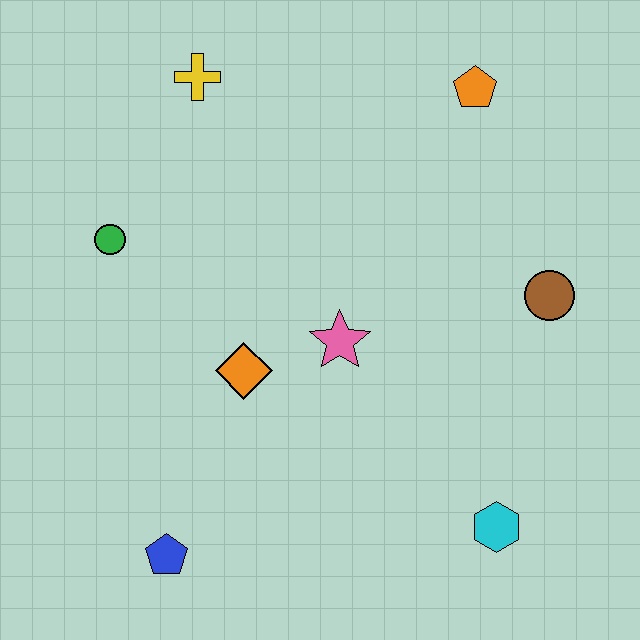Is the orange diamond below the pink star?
Yes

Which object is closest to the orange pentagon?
The brown circle is closest to the orange pentagon.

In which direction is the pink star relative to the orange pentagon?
The pink star is below the orange pentagon.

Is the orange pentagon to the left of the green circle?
No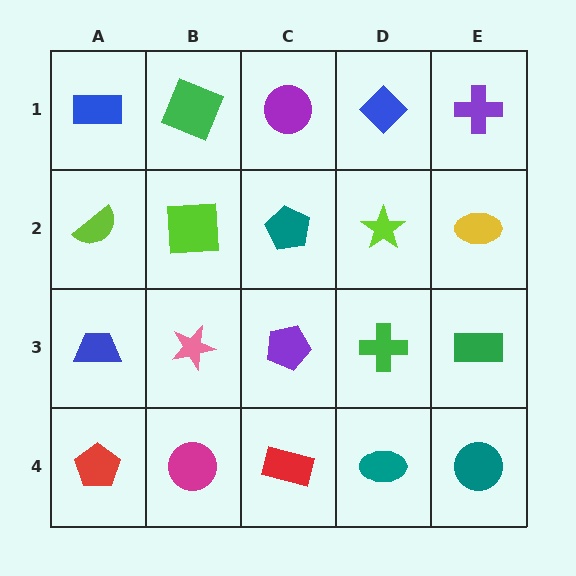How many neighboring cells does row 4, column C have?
3.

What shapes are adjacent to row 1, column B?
A lime square (row 2, column B), a blue rectangle (row 1, column A), a purple circle (row 1, column C).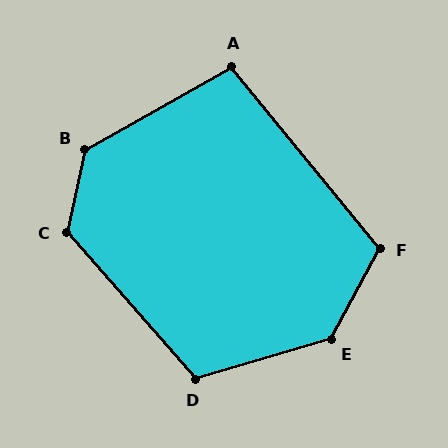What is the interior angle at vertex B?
Approximately 132 degrees (obtuse).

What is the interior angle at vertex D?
Approximately 115 degrees (obtuse).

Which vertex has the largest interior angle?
E, at approximately 134 degrees.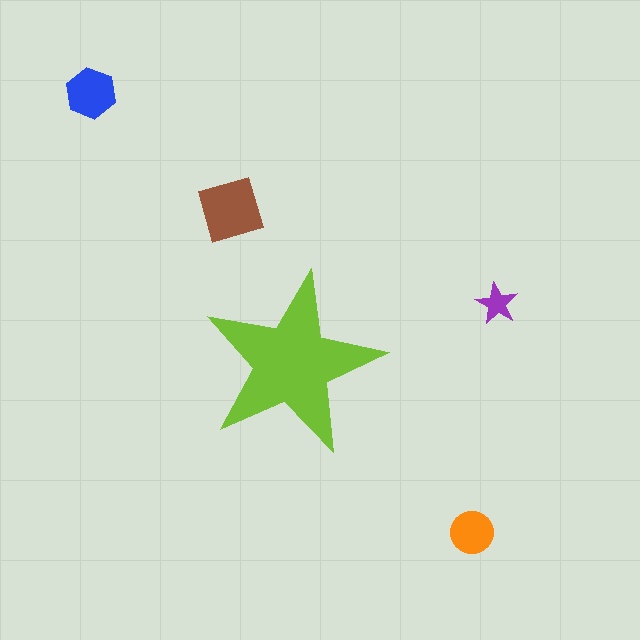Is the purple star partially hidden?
No, the purple star is fully visible.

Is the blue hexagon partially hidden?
No, the blue hexagon is fully visible.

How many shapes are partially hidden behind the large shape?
0 shapes are partially hidden.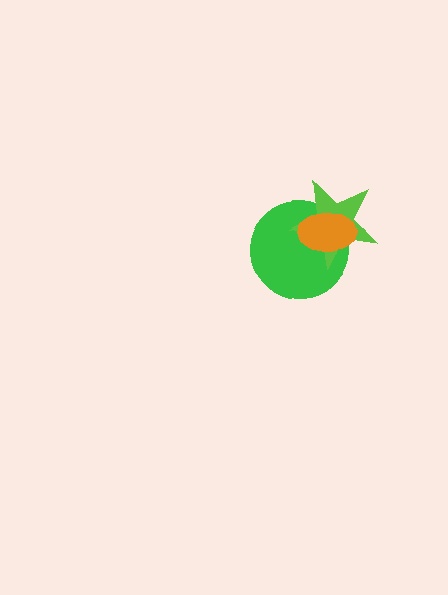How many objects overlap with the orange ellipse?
2 objects overlap with the orange ellipse.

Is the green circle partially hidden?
Yes, it is partially covered by another shape.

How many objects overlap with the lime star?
2 objects overlap with the lime star.